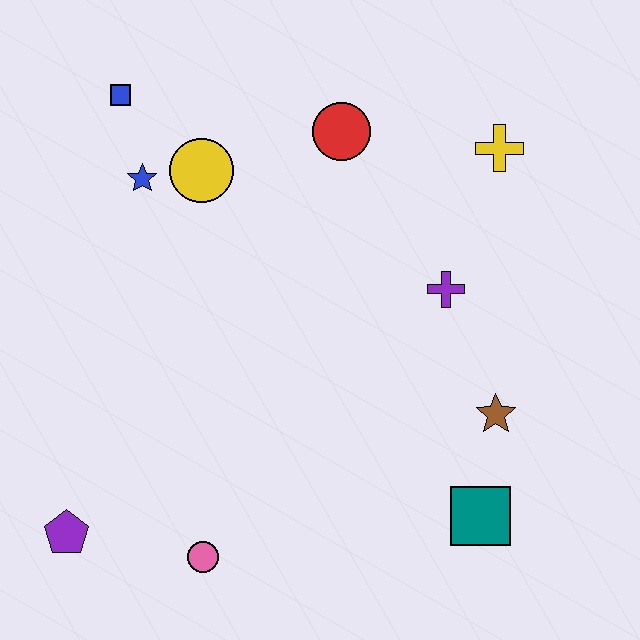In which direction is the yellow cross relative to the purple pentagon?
The yellow cross is to the right of the purple pentagon.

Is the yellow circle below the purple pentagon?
No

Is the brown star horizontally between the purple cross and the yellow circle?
No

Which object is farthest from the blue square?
The teal square is farthest from the blue square.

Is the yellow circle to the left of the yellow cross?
Yes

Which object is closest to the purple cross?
The brown star is closest to the purple cross.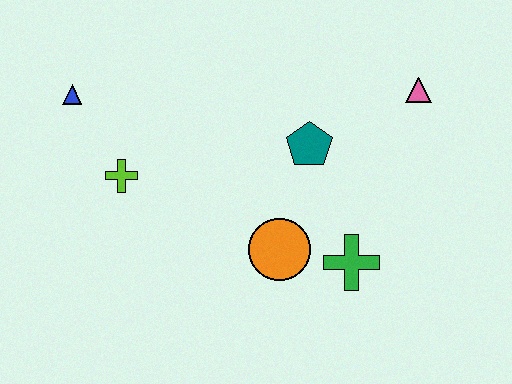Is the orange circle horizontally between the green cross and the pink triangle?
No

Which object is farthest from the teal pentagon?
The blue triangle is farthest from the teal pentagon.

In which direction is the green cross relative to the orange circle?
The green cross is to the right of the orange circle.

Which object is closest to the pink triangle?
The teal pentagon is closest to the pink triangle.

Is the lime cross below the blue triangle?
Yes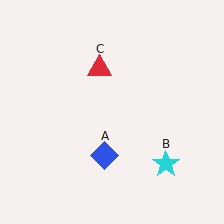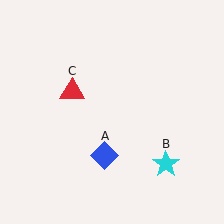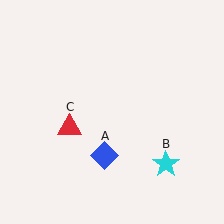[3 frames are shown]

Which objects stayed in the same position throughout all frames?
Blue diamond (object A) and cyan star (object B) remained stationary.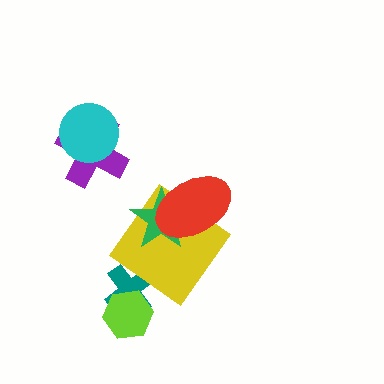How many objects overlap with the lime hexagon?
1 object overlaps with the lime hexagon.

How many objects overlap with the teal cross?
2 objects overlap with the teal cross.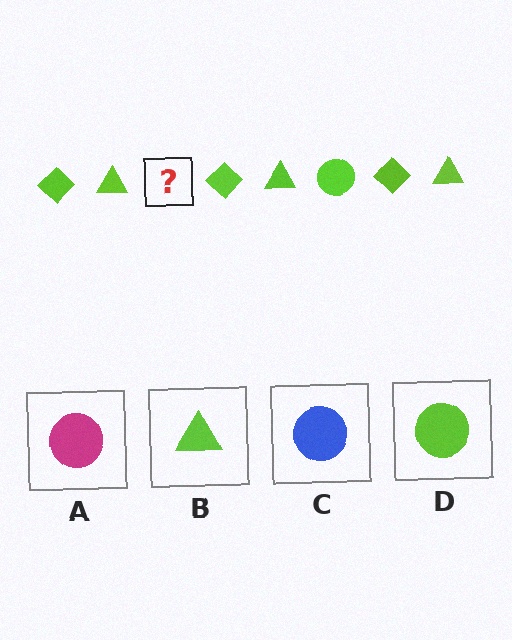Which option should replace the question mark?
Option D.